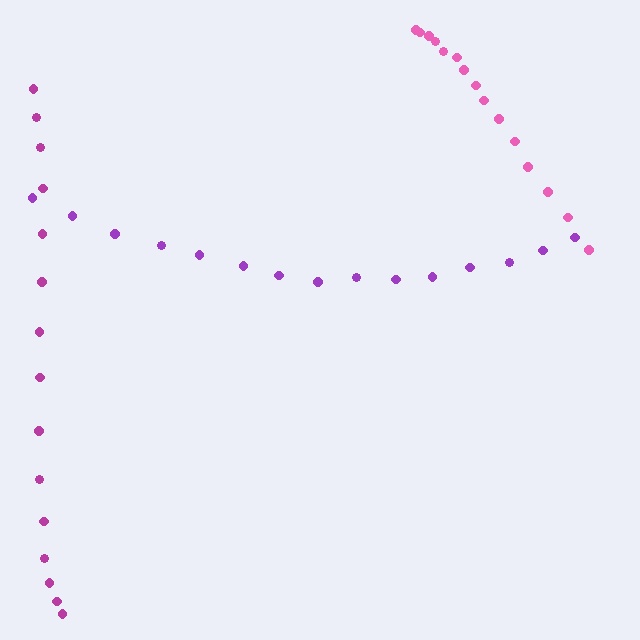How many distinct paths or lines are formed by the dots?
There are 3 distinct paths.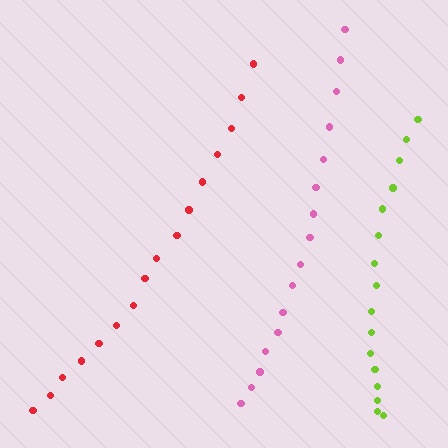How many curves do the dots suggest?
There are 3 distinct paths.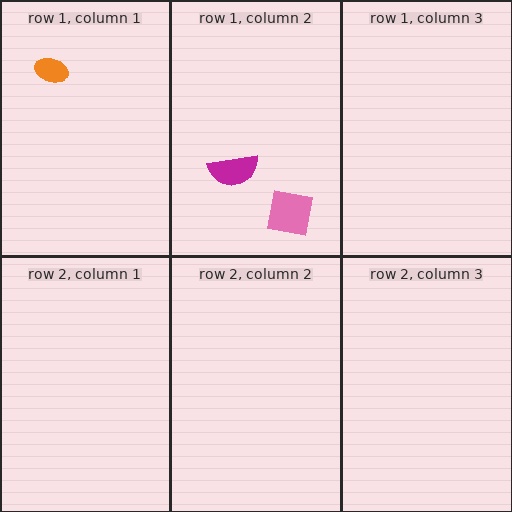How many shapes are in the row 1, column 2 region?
2.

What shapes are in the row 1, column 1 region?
The orange ellipse.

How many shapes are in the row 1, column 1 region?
1.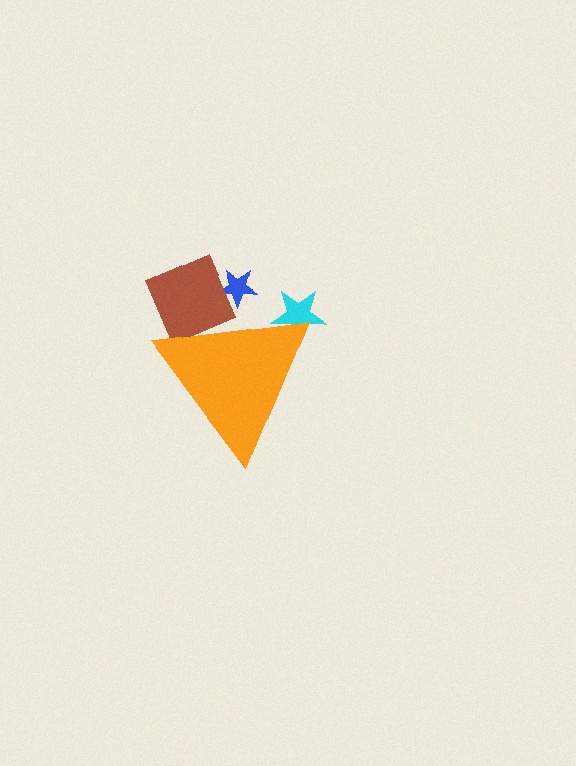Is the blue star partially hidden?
Yes, the blue star is partially hidden behind the orange triangle.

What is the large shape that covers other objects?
An orange triangle.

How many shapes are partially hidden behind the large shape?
4 shapes are partially hidden.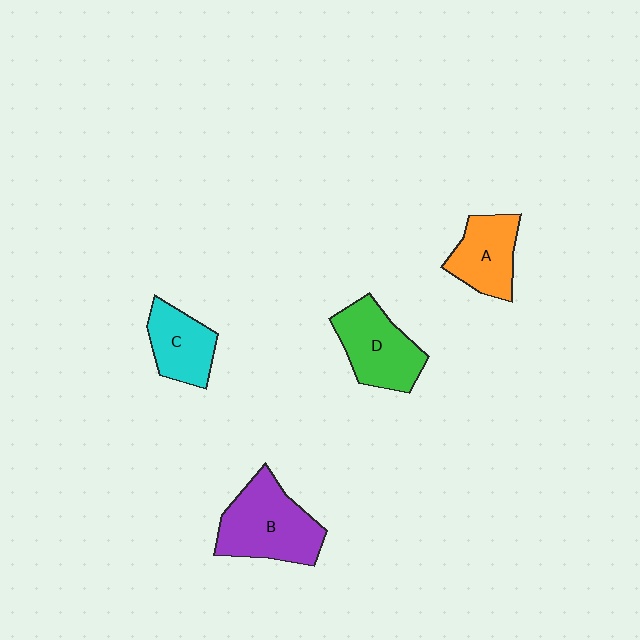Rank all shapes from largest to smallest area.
From largest to smallest: B (purple), D (green), A (orange), C (cyan).